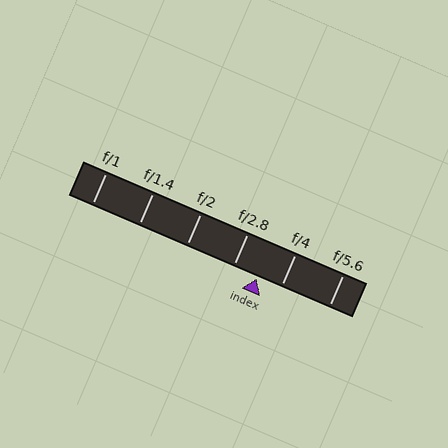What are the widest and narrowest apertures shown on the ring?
The widest aperture shown is f/1 and the narrowest is f/5.6.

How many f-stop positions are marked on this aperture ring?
There are 6 f-stop positions marked.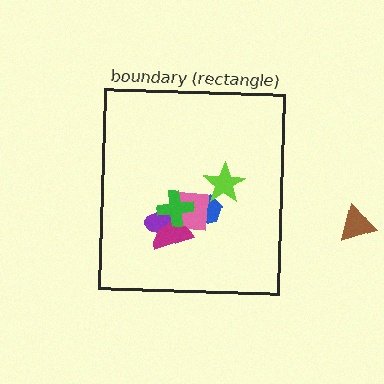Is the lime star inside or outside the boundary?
Inside.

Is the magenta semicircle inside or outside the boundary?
Inside.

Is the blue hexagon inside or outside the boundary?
Inside.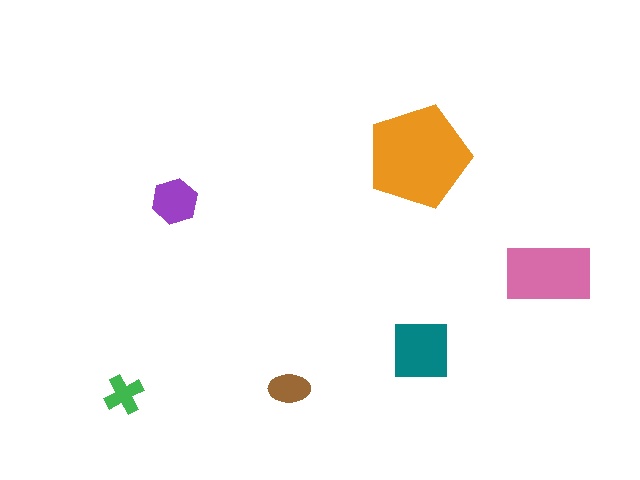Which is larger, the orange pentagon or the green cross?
The orange pentagon.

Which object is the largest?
The orange pentagon.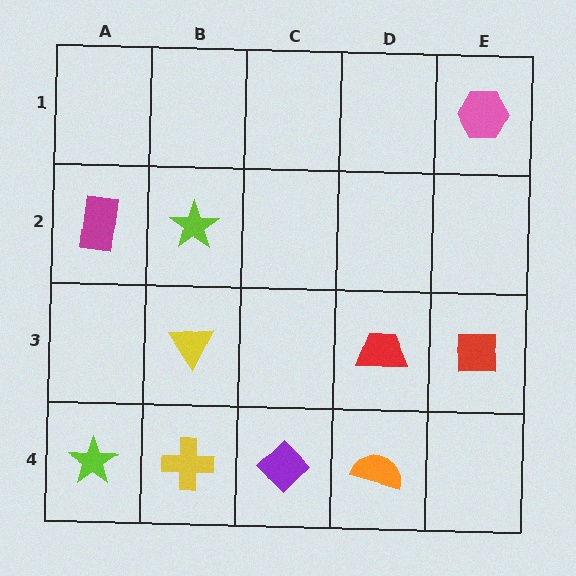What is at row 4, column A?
A lime star.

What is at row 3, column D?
A red trapezoid.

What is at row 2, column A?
A magenta rectangle.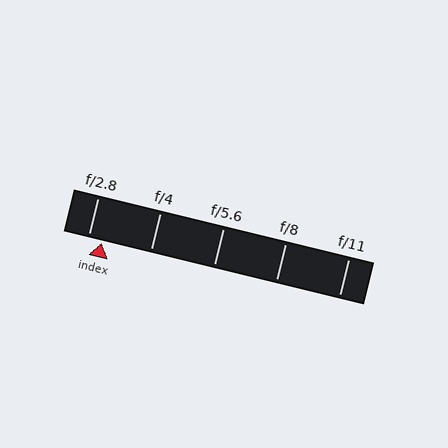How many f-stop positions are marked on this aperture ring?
There are 5 f-stop positions marked.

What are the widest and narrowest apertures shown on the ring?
The widest aperture shown is f/2.8 and the narrowest is f/11.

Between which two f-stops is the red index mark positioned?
The index mark is between f/2.8 and f/4.